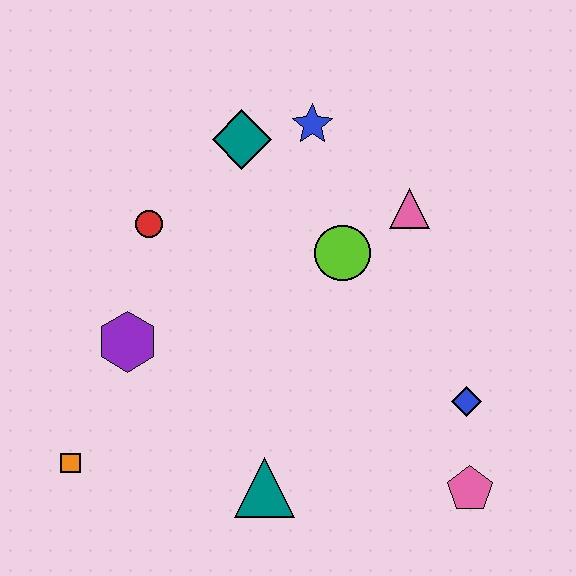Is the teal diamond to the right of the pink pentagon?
No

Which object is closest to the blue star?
The teal diamond is closest to the blue star.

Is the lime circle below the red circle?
Yes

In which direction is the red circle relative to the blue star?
The red circle is to the left of the blue star.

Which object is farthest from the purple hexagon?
The pink pentagon is farthest from the purple hexagon.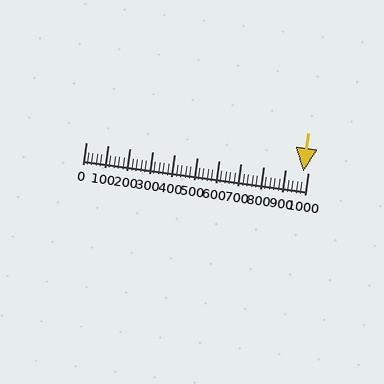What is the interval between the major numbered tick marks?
The major tick marks are spaced 100 units apart.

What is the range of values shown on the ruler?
The ruler shows values from 0 to 1000.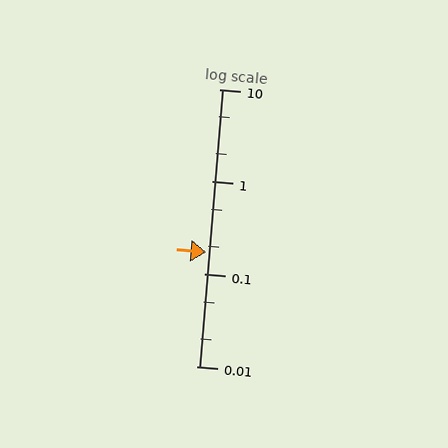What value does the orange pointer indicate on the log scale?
The pointer indicates approximately 0.17.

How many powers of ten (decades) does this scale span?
The scale spans 3 decades, from 0.01 to 10.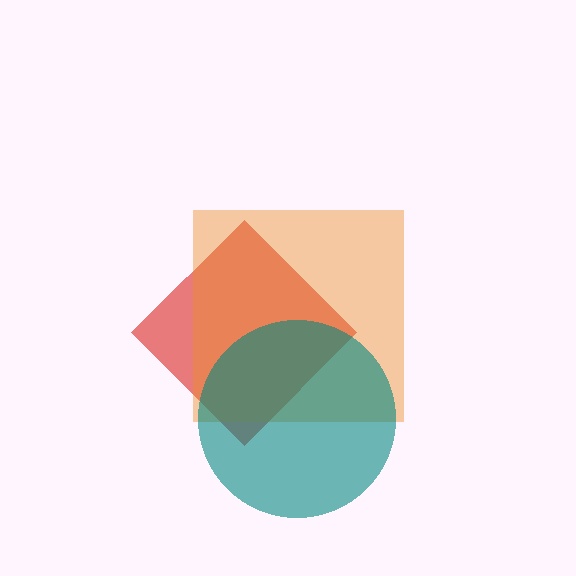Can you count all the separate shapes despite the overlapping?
Yes, there are 3 separate shapes.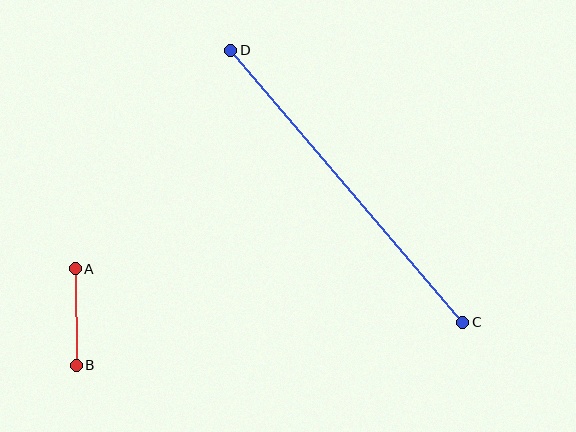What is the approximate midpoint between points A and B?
The midpoint is at approximately (76, 317) pixels.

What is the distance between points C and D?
The distance is approximately 357 pixels.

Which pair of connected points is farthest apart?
Points C and D are farthest apart.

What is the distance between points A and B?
The distance is approximately 97 pixels.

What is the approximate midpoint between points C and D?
The midpoint is at approximately (347, 186) pixels.